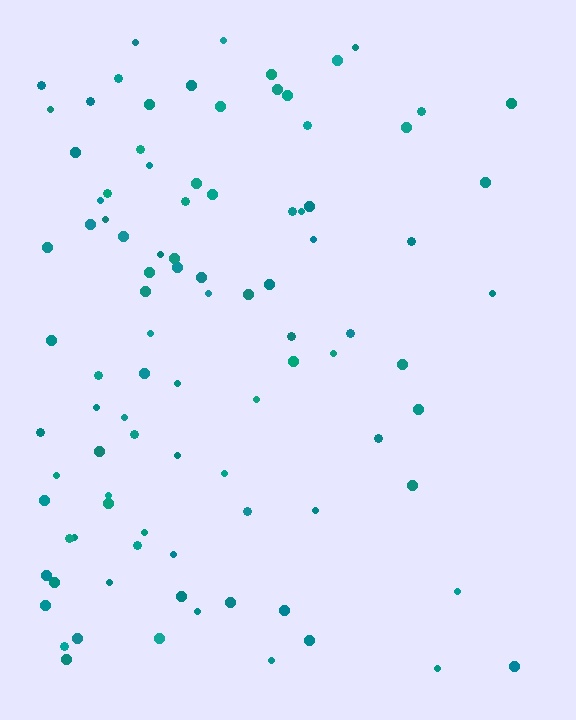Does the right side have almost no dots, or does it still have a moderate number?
Still a moderate number, just noticeably fewer than the left.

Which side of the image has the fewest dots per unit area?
The right.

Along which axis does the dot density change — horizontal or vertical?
Horizontal.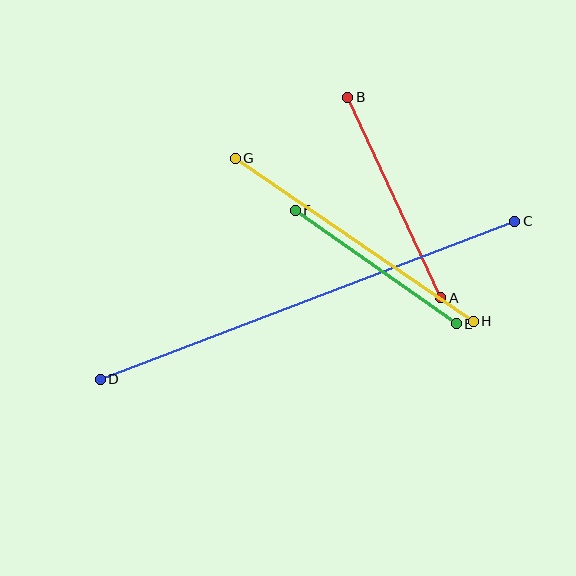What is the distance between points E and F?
The distance is approximately 197 pixels.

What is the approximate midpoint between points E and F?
The midpoint is at approximately (376, 267) pixels.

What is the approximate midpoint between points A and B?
The midpoint is at approximately (394, 197) pixels.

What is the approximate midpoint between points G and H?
The midpoint is at approximately (354, 240) pixels.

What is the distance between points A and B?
The distance is approximately 221 pixels.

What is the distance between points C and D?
The distance is approximately 444 pixels.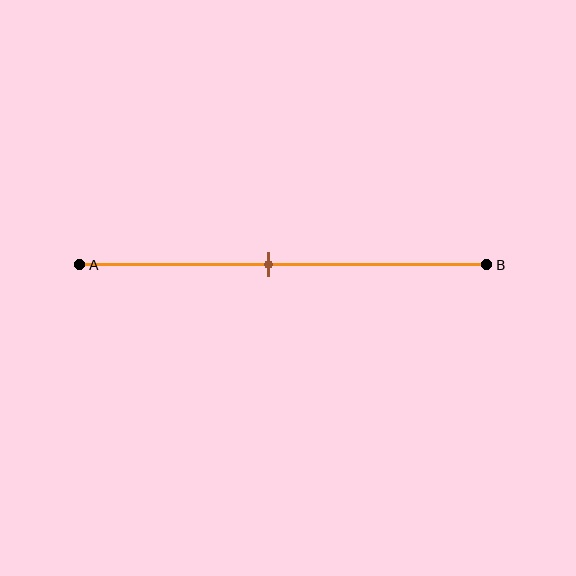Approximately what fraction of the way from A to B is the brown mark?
The brown mark is approximately 45% of the way from A to B.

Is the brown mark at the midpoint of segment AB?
No, the mark is at about 45% from A, not at the 50% midpoint.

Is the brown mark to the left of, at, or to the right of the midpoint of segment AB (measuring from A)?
The brown mark is to the left of the midpoint of segment AB.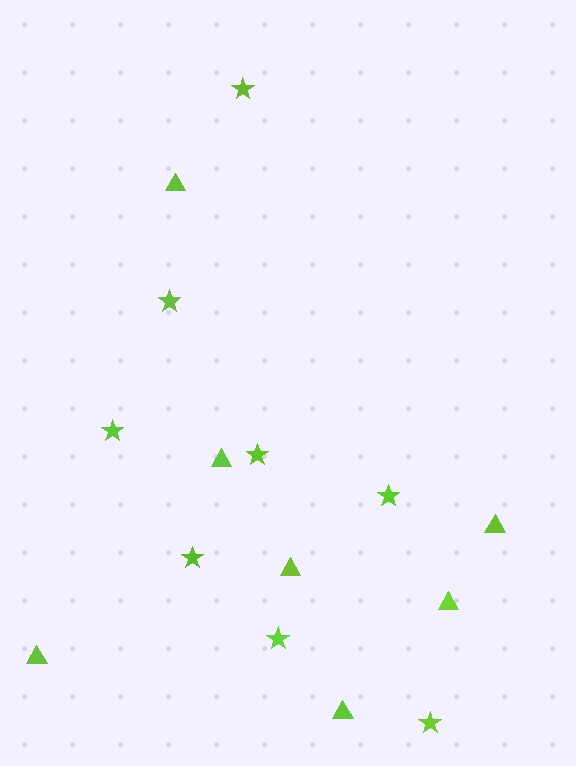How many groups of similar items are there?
There are 2 groups: one group of triangles (7) and one group of stars (8).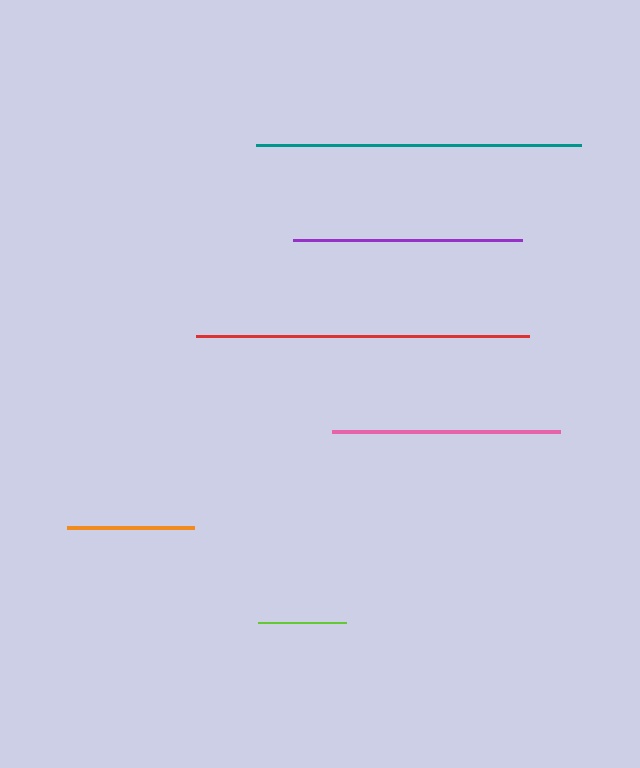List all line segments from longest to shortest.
From longest to shortest: red, teal, purple, pink, orange, lime.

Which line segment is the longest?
The red line is the longest at approximately 334 pixels.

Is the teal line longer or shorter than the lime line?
The teal line is longer than the lime line.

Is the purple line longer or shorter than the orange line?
The purple line is longer than the orange line.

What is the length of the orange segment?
The orange segment is approximately 127 pixels long.